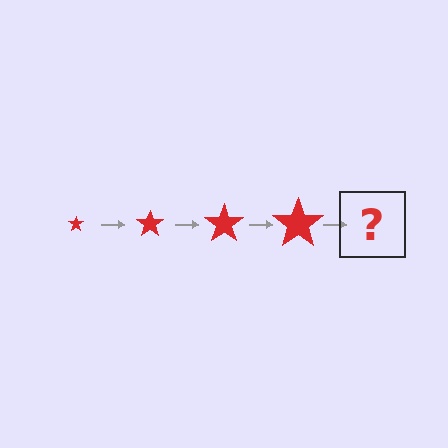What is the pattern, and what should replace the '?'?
The pattern is that the star gets progressively larger each step. The '?' should be a red star, larger than the previous one.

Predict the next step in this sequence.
The next step is a red star, larger than the previous one.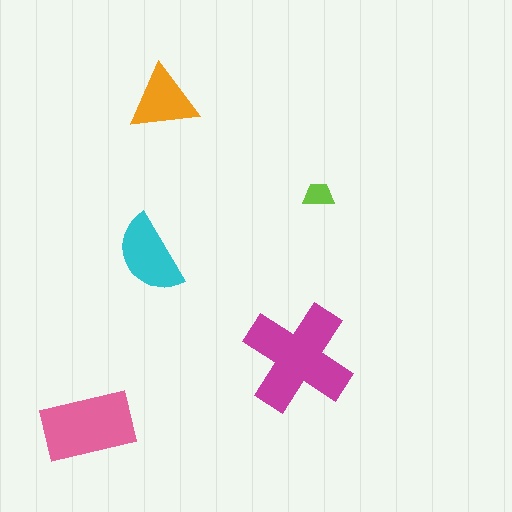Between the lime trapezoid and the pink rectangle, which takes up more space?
The pink rectangle.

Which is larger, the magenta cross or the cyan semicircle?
The magenta cross.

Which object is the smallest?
The lime trapezoid.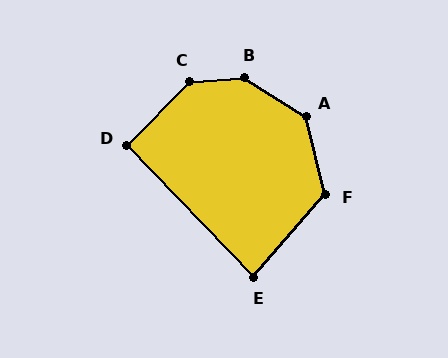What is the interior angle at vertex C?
Approximately 139 degrees (obtuse).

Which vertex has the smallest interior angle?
E, at approximately 85 degrees.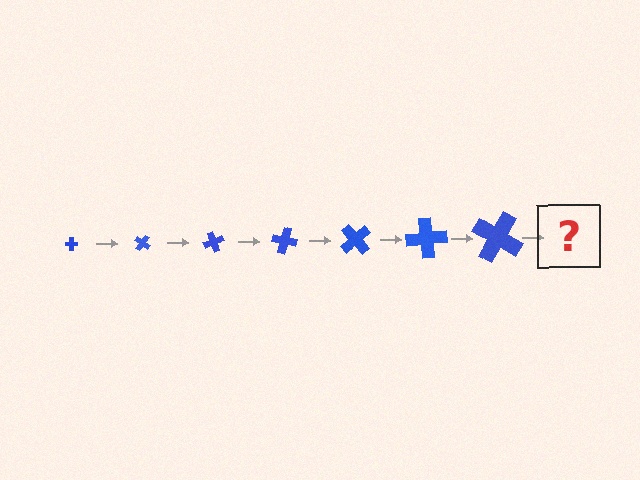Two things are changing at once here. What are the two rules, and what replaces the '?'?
The two rules are that the cross grows larger each step and it rotates 35 degrees each step. The '?' should be a cross, larger than the previous one and rotated 245 degrees from the start.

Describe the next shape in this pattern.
It should be a cross, larger than the previous one and rotated 245 degrees from the start.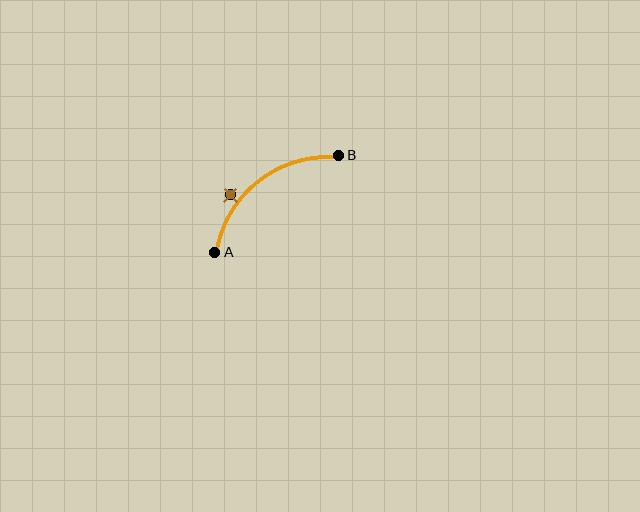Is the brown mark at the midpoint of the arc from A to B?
No — the brown mark does not lie on the arc at all. It sits slightly outside the curve.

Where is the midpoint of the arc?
The arc midpoint is the point on the curve farthest from the straight line joining A and B. It sits above and to the left of that line.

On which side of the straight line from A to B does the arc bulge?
The arc bulges above and to the left of the straight line connecting A and B.